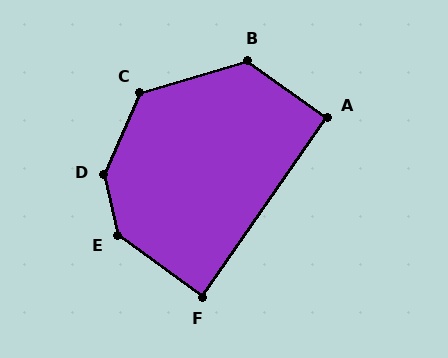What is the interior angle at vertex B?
Approximately 128 degrees (obtuse).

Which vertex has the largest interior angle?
D, at approximately 143 degrees.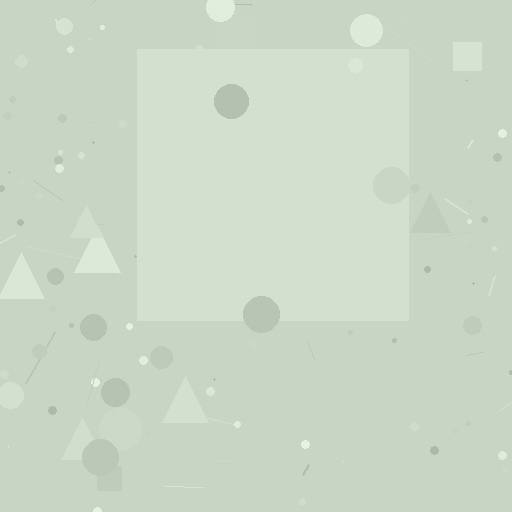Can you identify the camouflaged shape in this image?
The camouflaged shape is a square.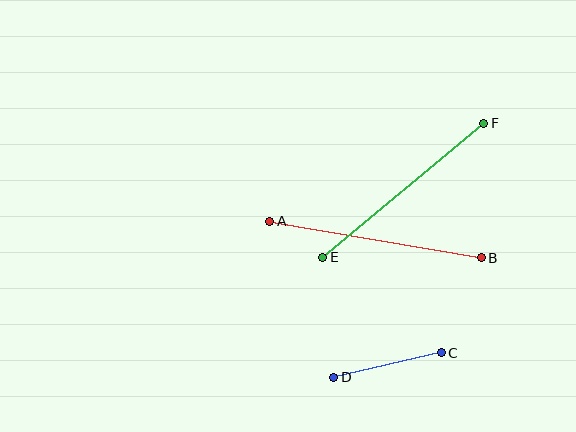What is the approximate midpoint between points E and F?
The midpoint is at approximately (403, 190) pixels.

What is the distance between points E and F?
The distance is approximately 209 pixels.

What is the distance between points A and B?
The distance is approximately 214 pixels.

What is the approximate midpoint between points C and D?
The midpoint is at approximately (387, 365) pixels.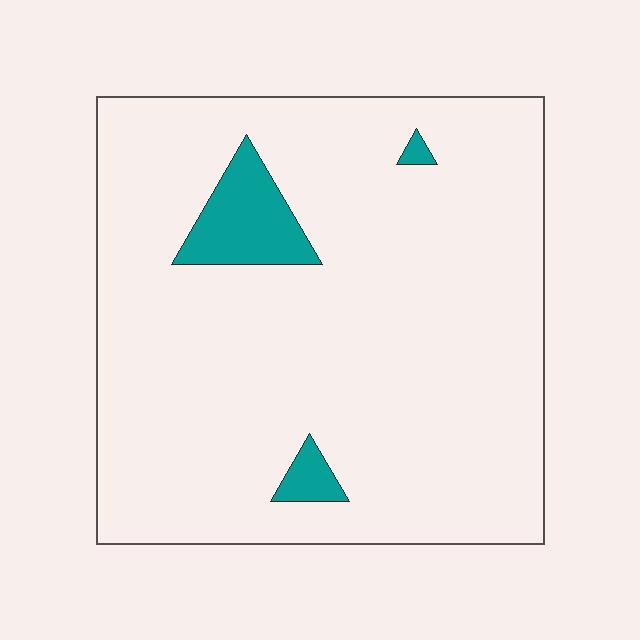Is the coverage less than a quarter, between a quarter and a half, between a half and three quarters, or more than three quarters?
Less than a quarter.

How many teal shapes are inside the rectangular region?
3.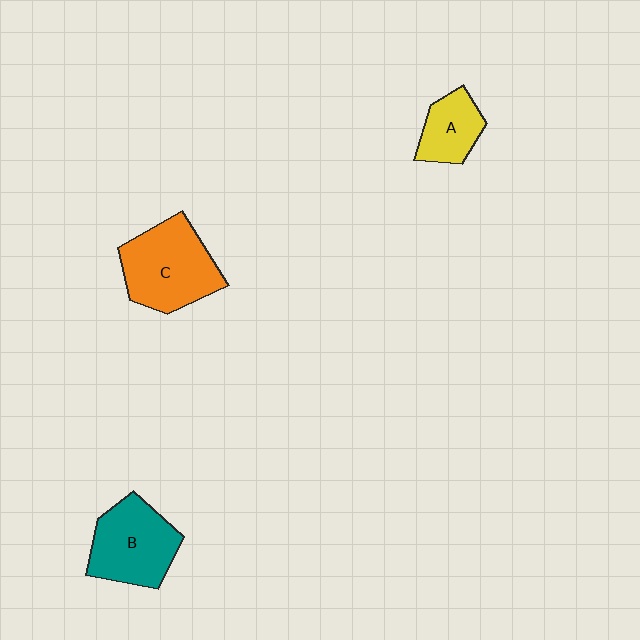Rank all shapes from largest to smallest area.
From largest to smallest: C (orange), B (teal), A (yellow).